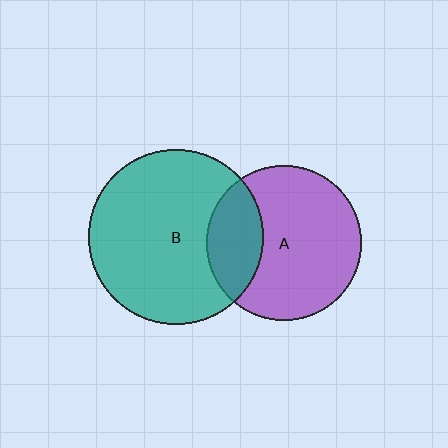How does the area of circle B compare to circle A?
Approximately 1.3 times.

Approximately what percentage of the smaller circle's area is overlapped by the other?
Approximately 25%.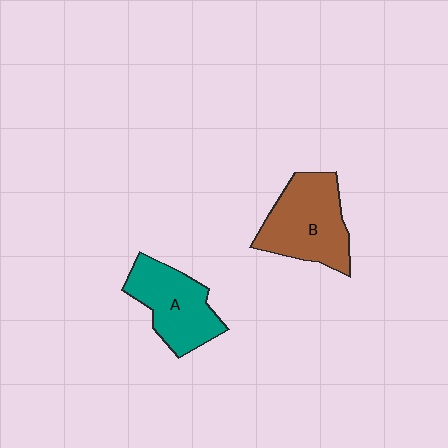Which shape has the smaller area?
Shape A (teal).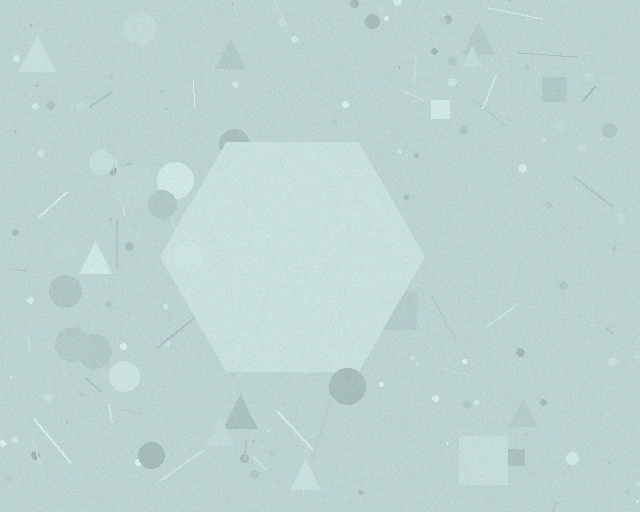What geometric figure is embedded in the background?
A hexagon is embedded in the background.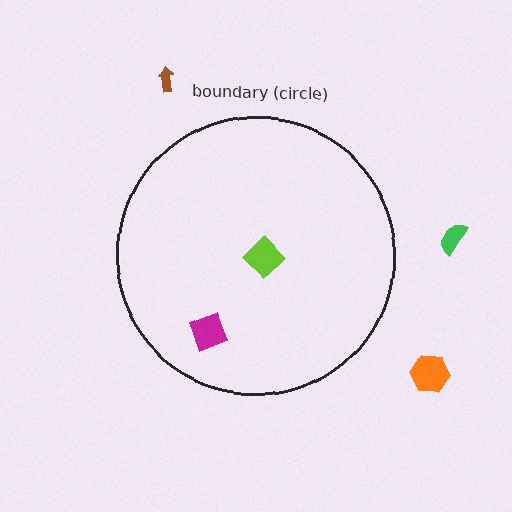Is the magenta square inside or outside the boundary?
Inside.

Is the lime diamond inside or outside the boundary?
Inside.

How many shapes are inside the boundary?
2 inside, 3 outside.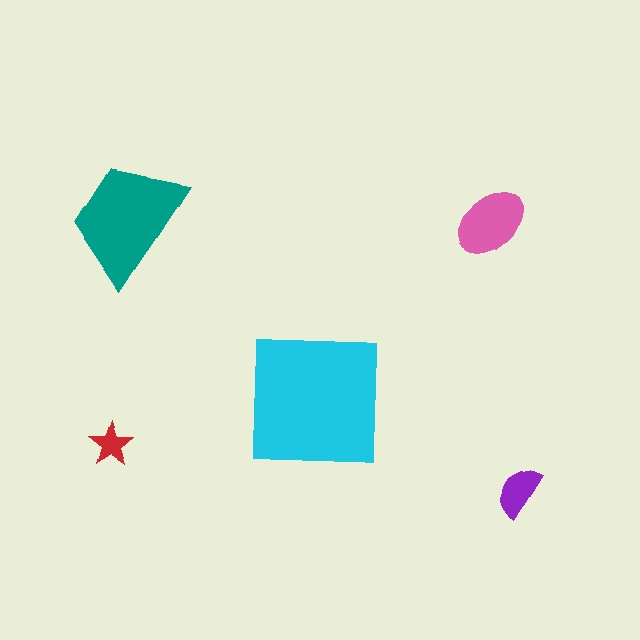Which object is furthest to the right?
The purple semicircle is rightmost.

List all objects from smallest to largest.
The red star, the purple semicircle, the pink ellipse, the teal trapezoid, the cyan square.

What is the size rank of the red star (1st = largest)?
5th.